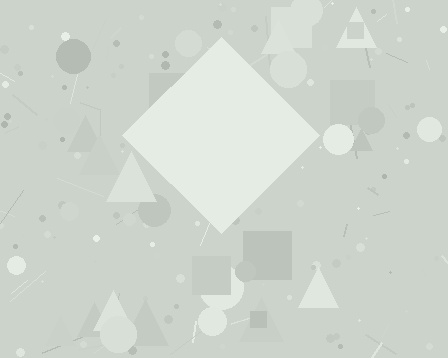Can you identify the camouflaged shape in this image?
The camouflaged shape is a diamond.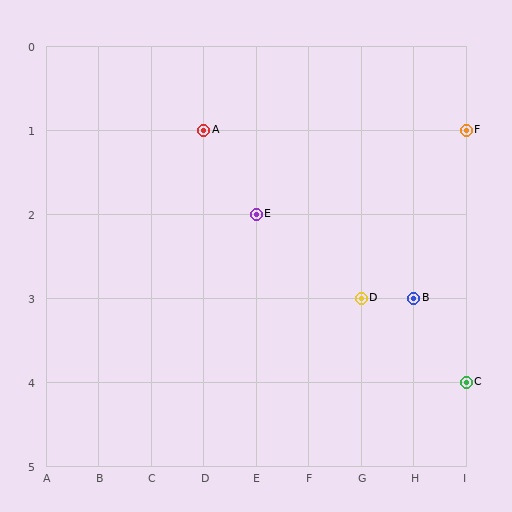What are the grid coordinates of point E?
Point E is at grid coordinates (E, 2).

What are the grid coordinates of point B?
Point B is at grid coordinates (H, 3).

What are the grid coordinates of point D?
Point D is at grid coordinates (G, 3).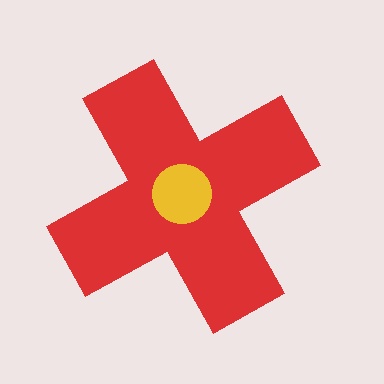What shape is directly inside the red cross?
The yellow circle.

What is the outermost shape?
The red cross.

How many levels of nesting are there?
2.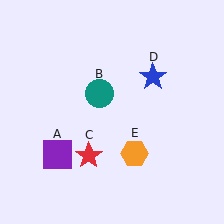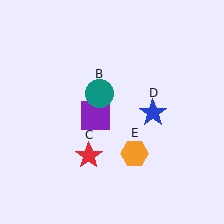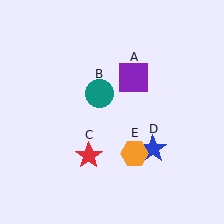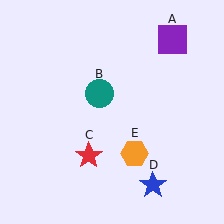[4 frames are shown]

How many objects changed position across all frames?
2 objects changed position: purple square (object A), blue star (object D).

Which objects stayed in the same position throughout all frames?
Teal circle (object B) and red star (object C) and orange hexagon (object E) remained stationary.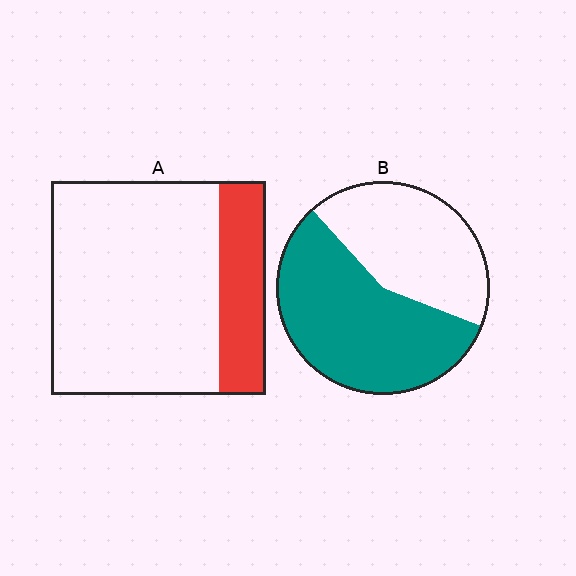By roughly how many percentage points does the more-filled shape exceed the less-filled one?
By roughly 35 percentage points (B over A).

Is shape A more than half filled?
No.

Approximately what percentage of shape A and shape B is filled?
A is approximately 20% and B is approximately 55%.